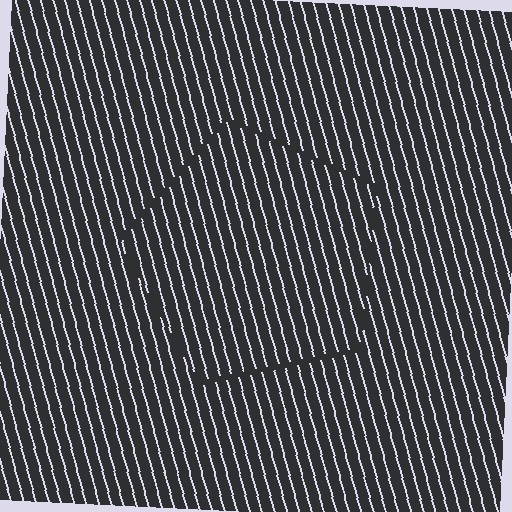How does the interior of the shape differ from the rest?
The interior of the shape contains the same grating, shifted by half a period — the contour is defined by the phase discontinuity where line-ends from the inner and outer gratings abut.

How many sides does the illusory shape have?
5 sides — the line-ends trace a pentagon.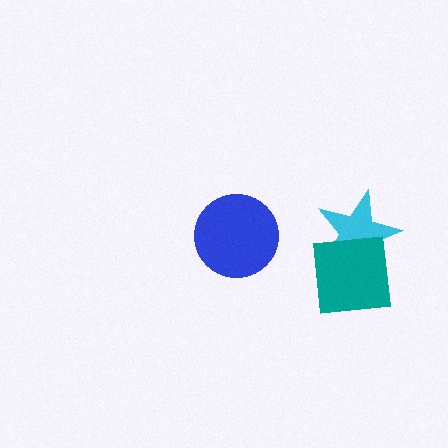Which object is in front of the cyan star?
The teal square is in front of the cyan star.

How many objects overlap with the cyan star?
1 object overlaps with the cyan star.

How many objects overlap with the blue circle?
0 objects overlap with the blue circle.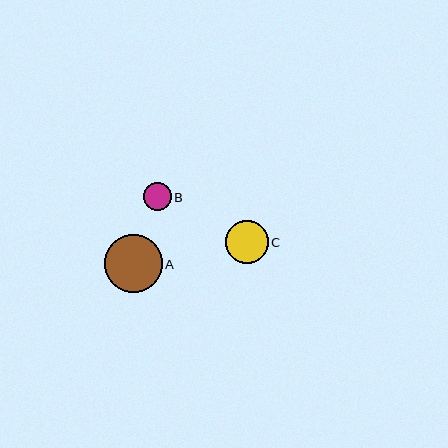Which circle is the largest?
Circle A is the largest with a size of approximately 58 pixels.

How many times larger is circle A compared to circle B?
Circle A is approximately 2.1 times the size of circle B.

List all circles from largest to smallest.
From largest to smallest: A, C, B.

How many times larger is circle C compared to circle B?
Circle C is approximately 1.5 times the size of circle B.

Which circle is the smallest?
Circle B is the smallest with a size of approximately 28 pixels.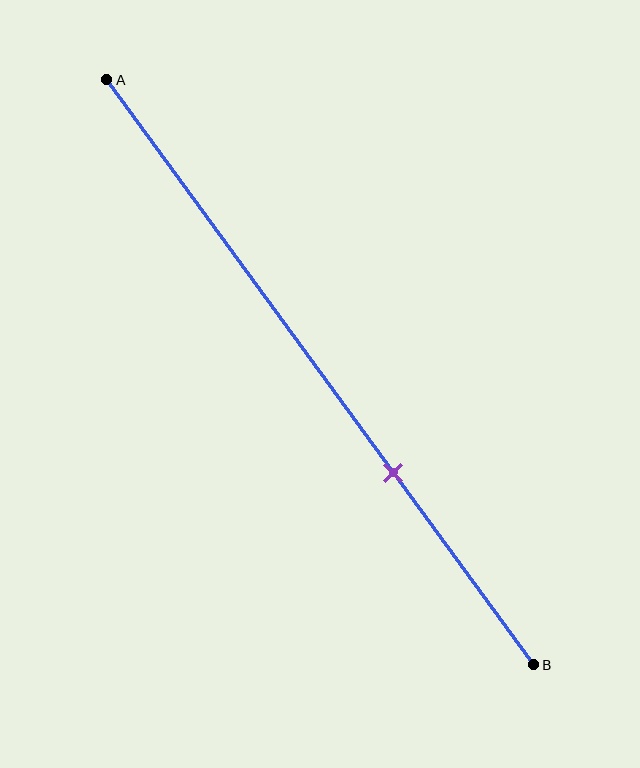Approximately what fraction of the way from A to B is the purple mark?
The purple mark is approximately 65% of the way from A to B.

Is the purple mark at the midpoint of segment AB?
No, the mark is at about 65% from A, not at the 50% midpoint.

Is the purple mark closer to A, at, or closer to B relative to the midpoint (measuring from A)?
The purple mark is closer to point B than the midpoint of segment AB.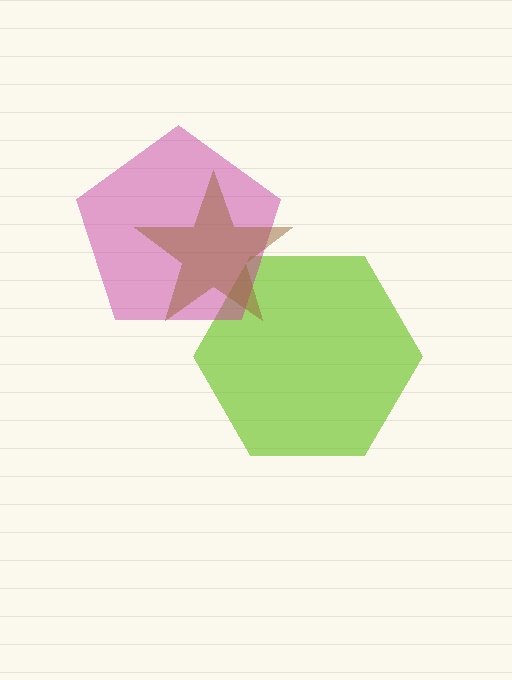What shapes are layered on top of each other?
The layered shapes are: a lime hexagon, a magenta pentagon, a brown star.